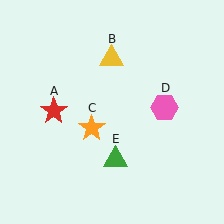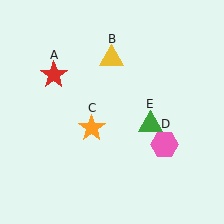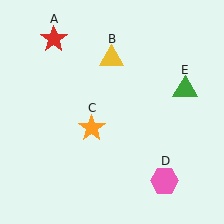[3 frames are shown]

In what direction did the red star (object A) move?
The red star (object A) moved up.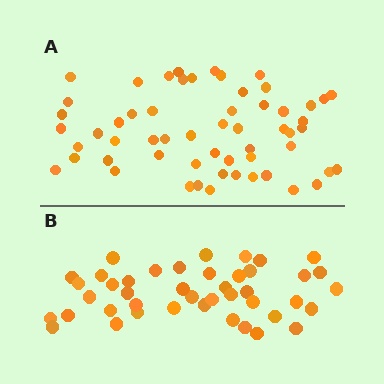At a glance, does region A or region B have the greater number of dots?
Region A (the top region) has more dots.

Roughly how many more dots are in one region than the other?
Region A has approximately 15 more dots than region B.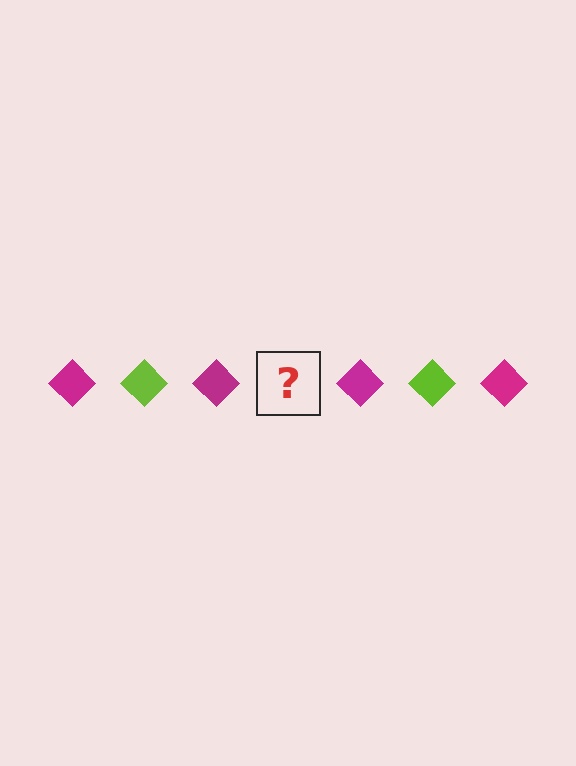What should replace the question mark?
The question mark should be replaced with a lime diamond.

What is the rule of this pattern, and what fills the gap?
The rule is that the pattern cycles through magenta, lime diamonds. The gap should be filled with a lime diamond.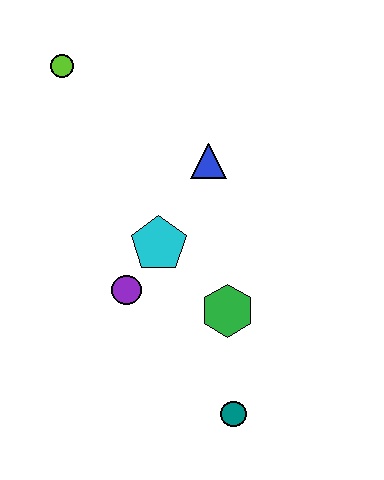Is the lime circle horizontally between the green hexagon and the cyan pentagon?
No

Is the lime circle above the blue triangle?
Yes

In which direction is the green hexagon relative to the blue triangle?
The green hexagon is below the blue triangle.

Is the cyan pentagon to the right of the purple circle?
Yes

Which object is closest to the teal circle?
The green hexagon is closest to the teal circle.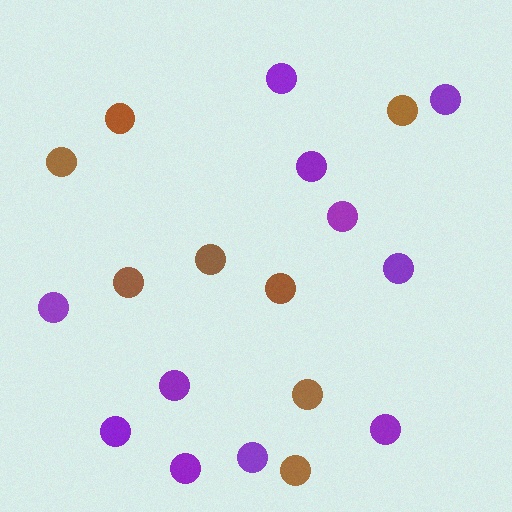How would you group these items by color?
There are 2 groups: one group of purple circles (11) and one group of brown circles (8).